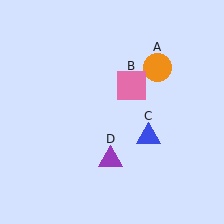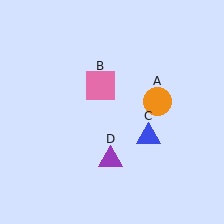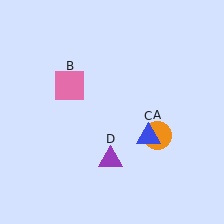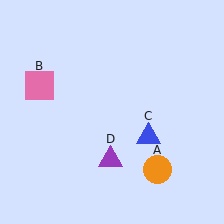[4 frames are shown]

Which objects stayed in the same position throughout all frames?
Blue triangle (object C) and purple triangle (object D) remained stationary.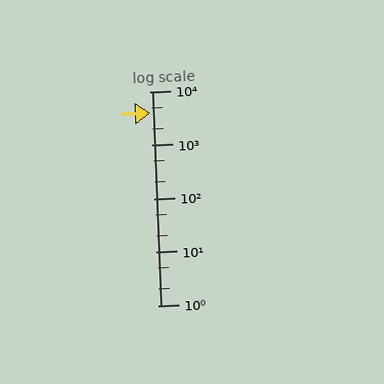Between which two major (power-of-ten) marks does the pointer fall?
The pointer is between 1000 and 10000.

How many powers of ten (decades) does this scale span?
The scale spans 4 decades, from 1 to 10000.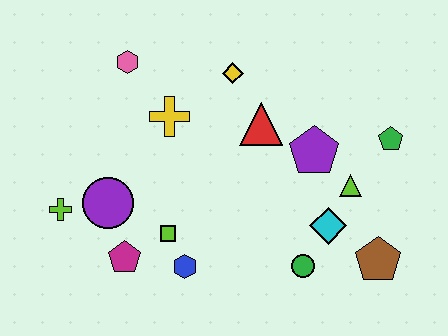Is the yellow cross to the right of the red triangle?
No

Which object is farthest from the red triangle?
The lime cross is farthest from the red triangle.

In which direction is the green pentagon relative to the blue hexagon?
The green pentagon is to the right of the blue hexagon.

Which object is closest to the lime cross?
The purple circle is closest to the lime cross.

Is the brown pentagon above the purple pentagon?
No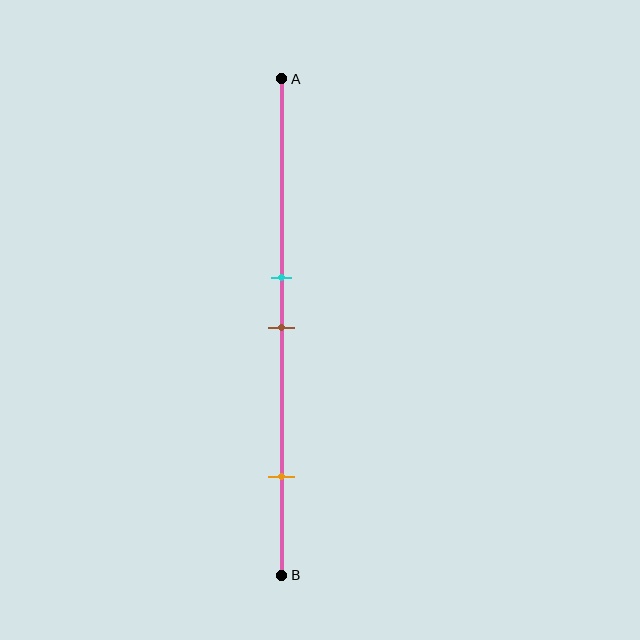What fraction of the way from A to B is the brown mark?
The brown mark is approximately 50% (0.5) of the way from A to B.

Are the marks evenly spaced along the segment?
No, the marks are not evenly spaced.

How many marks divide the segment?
There are 3 marks dividing the segment.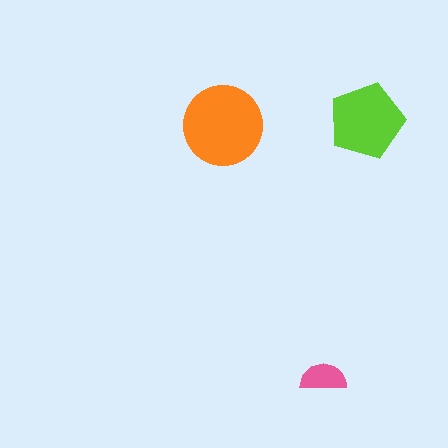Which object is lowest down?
The pink semicircle is bottommost.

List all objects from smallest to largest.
The pink semicircle, the lime pentagon, the orange circle.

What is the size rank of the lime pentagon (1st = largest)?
2nd.